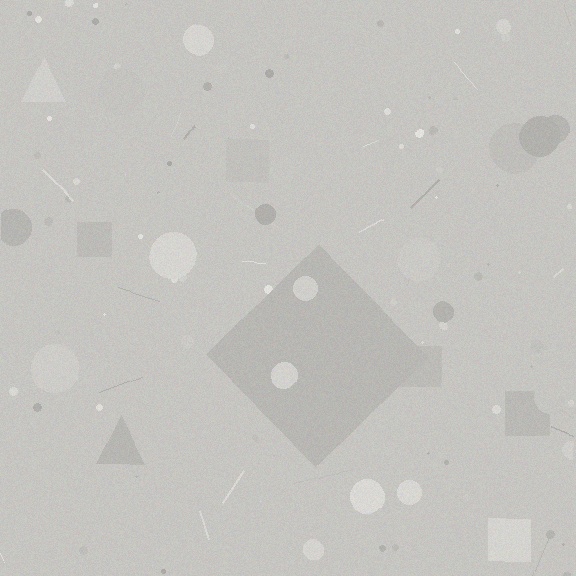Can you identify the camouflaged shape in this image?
The camouflaged shape is a diamond.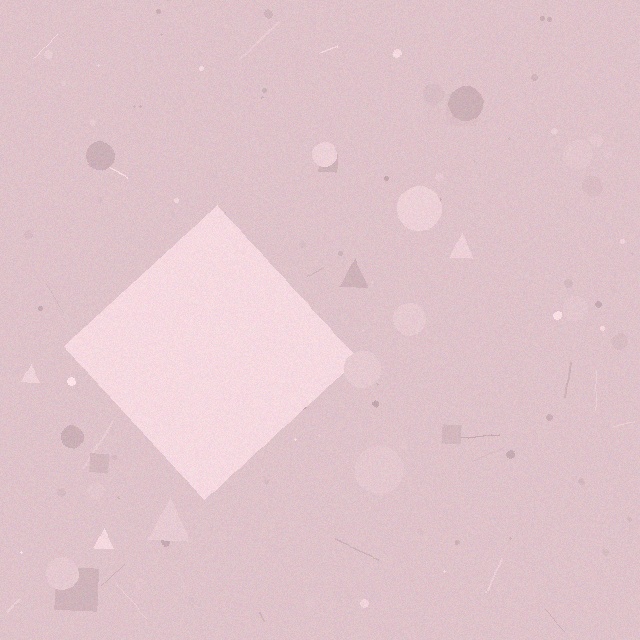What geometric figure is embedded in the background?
A diamond is embedded in the background.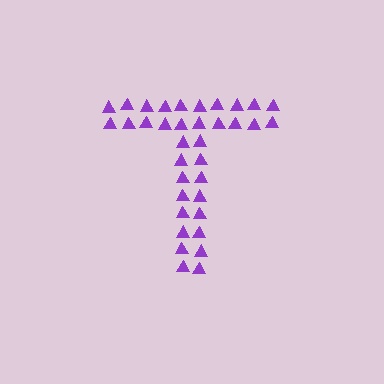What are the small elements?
The small elements are triangles.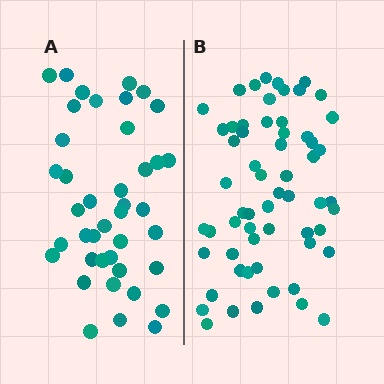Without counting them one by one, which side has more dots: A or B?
Region B (the right region) has more dots.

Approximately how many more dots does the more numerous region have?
Region B has approximately 20 more dots than region A.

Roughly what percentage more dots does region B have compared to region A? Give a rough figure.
About 45% more.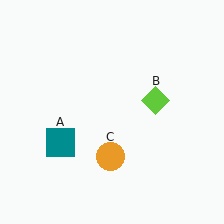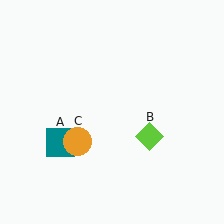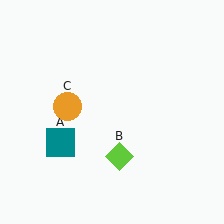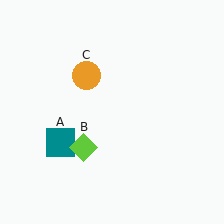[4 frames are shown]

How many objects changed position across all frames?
2 objects changed position: lime diamond (object B), orange circle (object C).